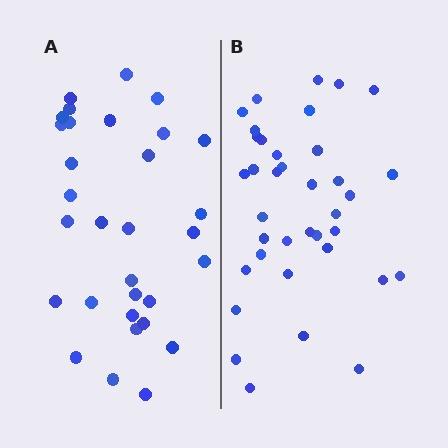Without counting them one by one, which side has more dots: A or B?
Region B (the right region) has more dots.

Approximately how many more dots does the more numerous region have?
Region B has about 6 more dots than region A.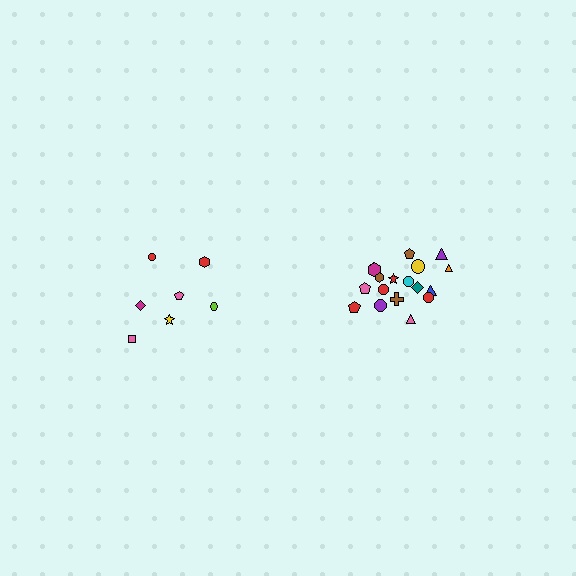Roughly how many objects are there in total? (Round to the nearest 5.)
Roughly 25 objects in total.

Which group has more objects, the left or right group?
The right group.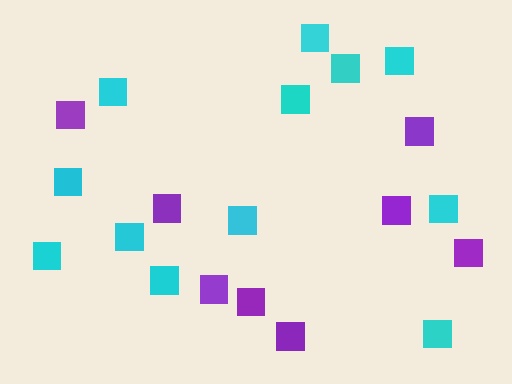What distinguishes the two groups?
There are 2 groups: one group of cyan squares (12) and one group of purple squares (8).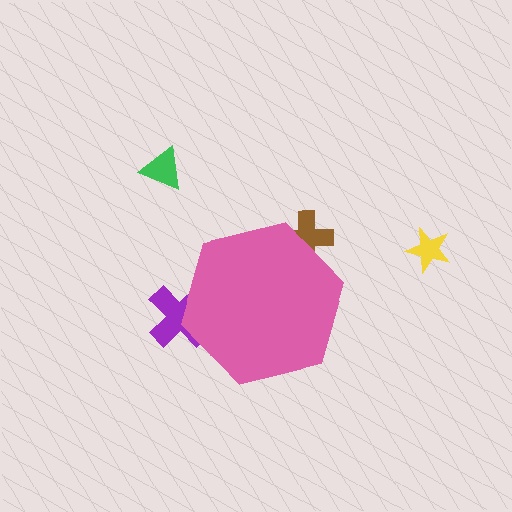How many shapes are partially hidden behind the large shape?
2 shapes are partially hidden.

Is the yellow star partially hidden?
No, the yellow star is fully visible.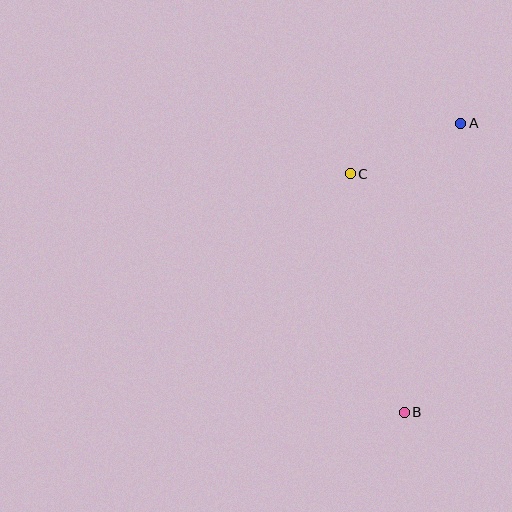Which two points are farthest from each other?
Points A and B are farthest from each other.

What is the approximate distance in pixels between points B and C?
The distance between B and C is approximately 245 pixels.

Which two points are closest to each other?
Points A and C are closest to each other.